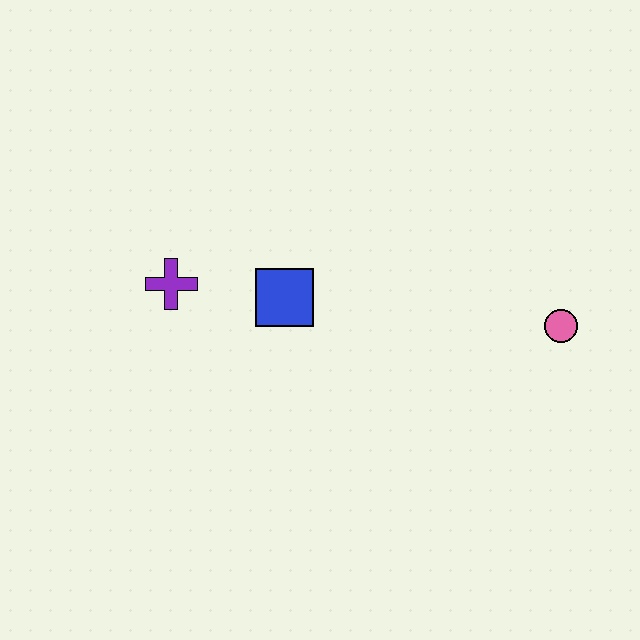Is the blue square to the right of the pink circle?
No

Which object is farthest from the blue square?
The pink circle is farthest from the blue square.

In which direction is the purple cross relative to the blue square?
The purple cross is to the left of the blue square.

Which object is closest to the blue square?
The purple cross is closest to the blue square.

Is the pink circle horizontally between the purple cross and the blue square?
No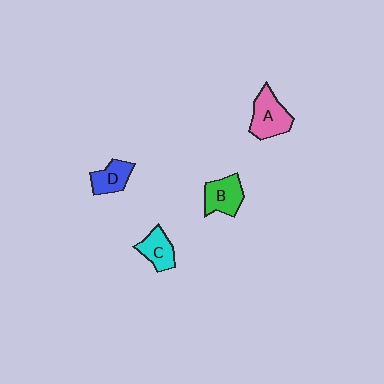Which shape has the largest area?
Shape A (pink).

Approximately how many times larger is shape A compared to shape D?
Approximately 1.4 times.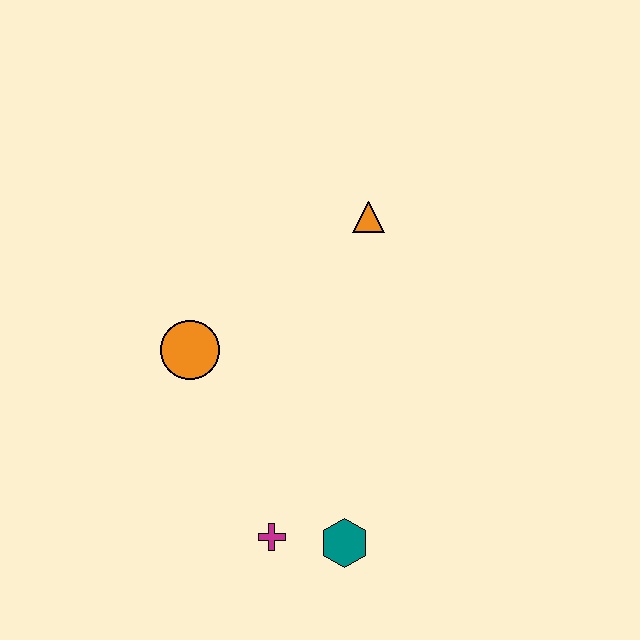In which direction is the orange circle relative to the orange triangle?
The orange circle is to the left of the orange triangle.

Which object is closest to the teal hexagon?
The magenta cross is closest to the teal hexagon.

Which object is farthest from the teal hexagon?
The orange triangle is farthest from the teal hexagon.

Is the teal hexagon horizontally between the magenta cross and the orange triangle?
Yes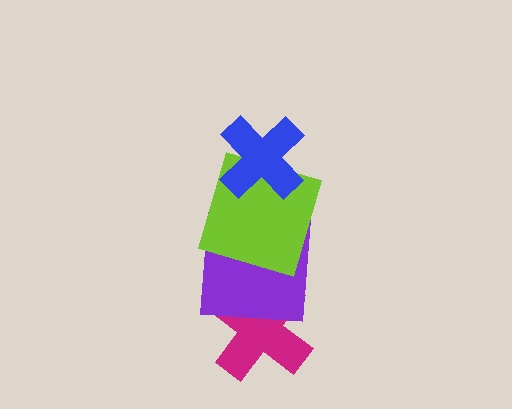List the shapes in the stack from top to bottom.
From top to bottom: the blue cross, the lime square, the purple square, the magenta cross.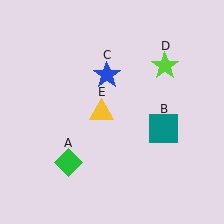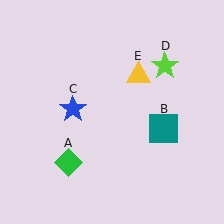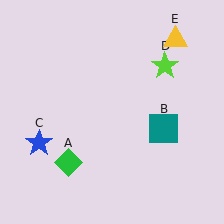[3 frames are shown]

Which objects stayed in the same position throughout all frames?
Green diamond (object A) and teal square (object B) and lime star (object D) remained stationary.